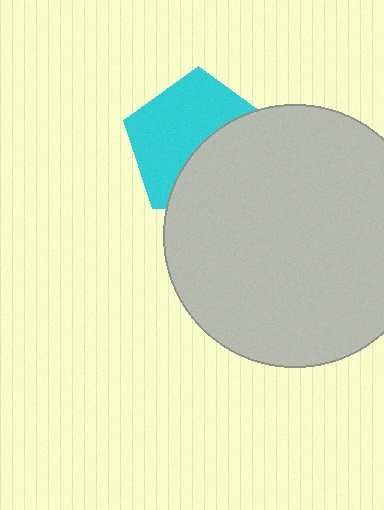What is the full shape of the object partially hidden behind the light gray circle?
The partially hidden object is a cyan pentagon.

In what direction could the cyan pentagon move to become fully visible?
The cyan pentagon could move toward the upper-left. That would shift it out from behind the light gray circle entirely.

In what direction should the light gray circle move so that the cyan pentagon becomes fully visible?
The light gray circle should move toward the lower-right. That is the shortest direction to clear the overlap and leave the cyan pentagon fully visible.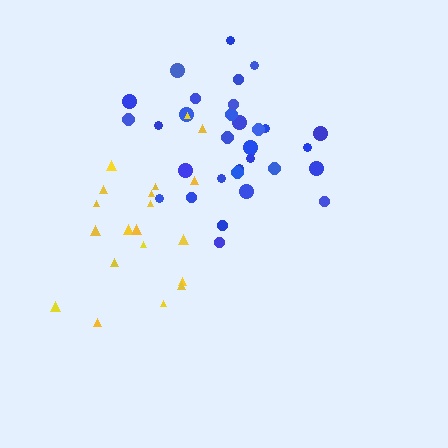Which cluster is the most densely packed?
Blue.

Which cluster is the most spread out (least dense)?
Yellow.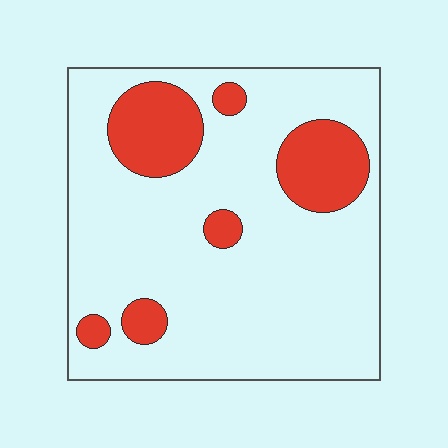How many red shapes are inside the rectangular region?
6.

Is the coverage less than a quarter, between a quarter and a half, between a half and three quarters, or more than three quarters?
Less than a quarter.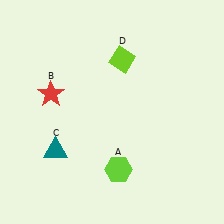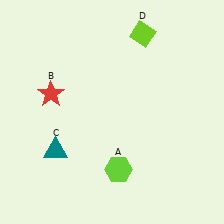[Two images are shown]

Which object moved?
The lime diamond (D) moved up.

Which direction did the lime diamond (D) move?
The lime diamond (D) moved up.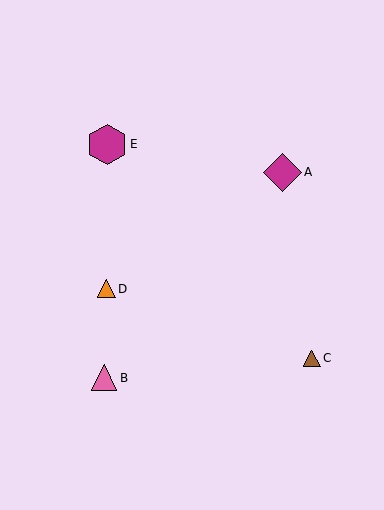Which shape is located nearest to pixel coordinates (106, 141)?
The magenta hexagon (labeled E) at (107, 144) is nearest to that location.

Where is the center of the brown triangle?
The center of the brown triangle is at (312, 358).